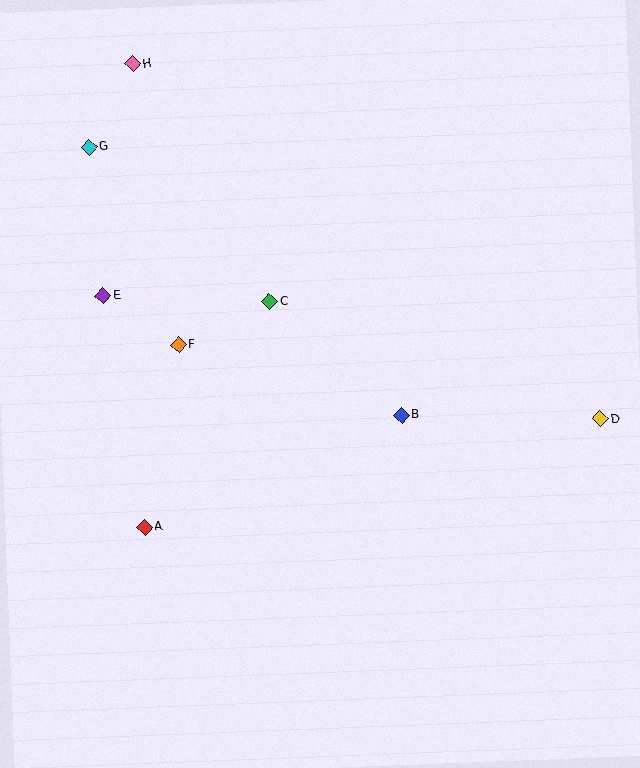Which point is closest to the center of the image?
Point B at (402, 415) is closest to the center.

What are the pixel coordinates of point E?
Point E is at (103, 295).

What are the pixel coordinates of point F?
Point F is at (179, 345).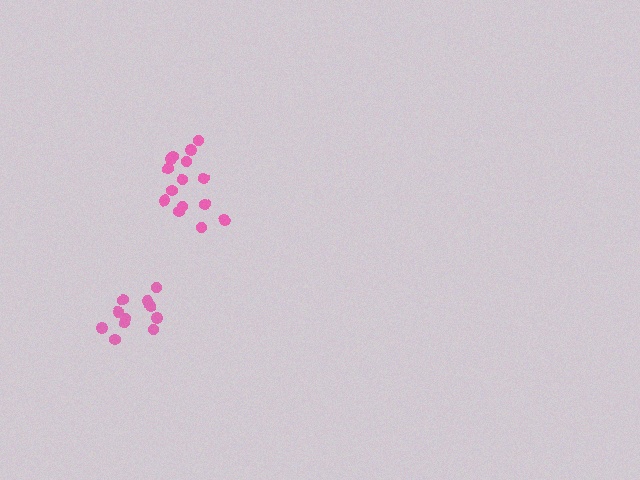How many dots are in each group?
Group 1: 15 dots, Group 2: 11 dots (26 total).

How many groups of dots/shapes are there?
There are 2 groups.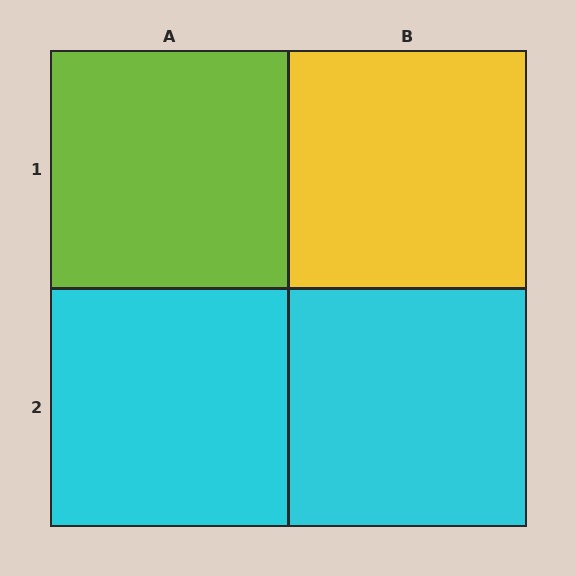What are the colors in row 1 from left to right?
Lime, yellow.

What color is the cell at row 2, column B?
Cyan.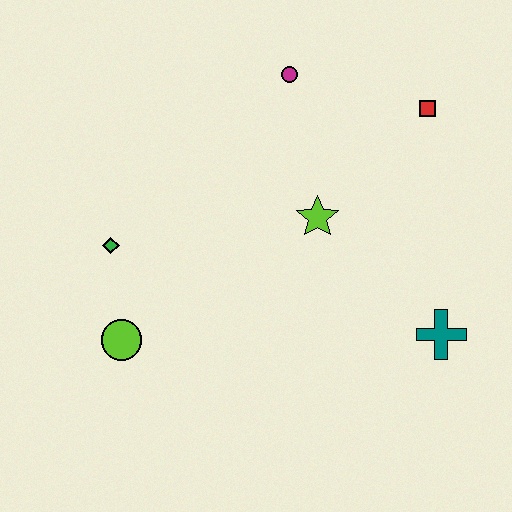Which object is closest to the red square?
The magenta circle is closest to the red square.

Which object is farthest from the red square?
The lime circle is farthest from the red square.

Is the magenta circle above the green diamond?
Yes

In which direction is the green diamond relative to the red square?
The green diamond is to the left of the red square.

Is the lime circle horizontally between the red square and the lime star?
No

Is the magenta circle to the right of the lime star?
No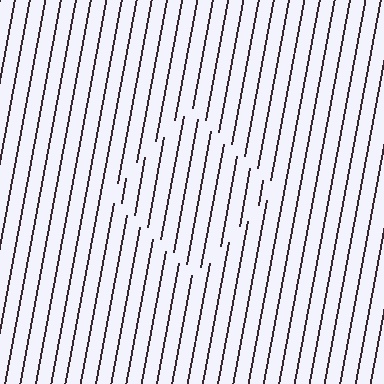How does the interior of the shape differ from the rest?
The interior of the shape contains the same grating, shifted by half a period — the contour is defined by the phase discontinuity where line-ends from the inner and outer gratings abut.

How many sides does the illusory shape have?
4 sides — the line-ends trace a square.